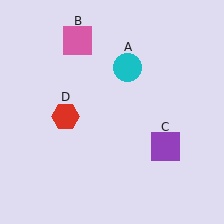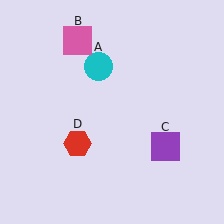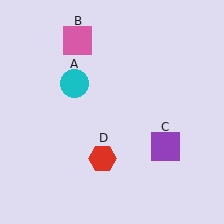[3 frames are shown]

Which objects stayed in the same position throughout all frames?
Pink square (object B) and purple square (object C) remained stationary.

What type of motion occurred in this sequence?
The cyan circle (object A), red hexagon (object D) rotated counterclockwise around the center of the scene.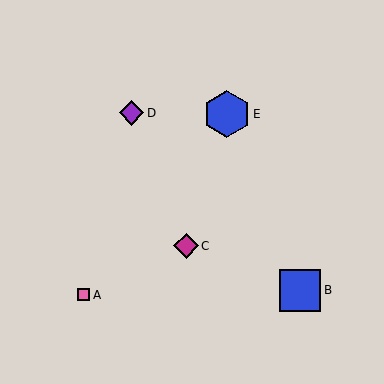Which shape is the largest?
The blue hexagon (labeled E) is the largest.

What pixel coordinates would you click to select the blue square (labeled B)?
Click at (300, 290) to select the blue square B.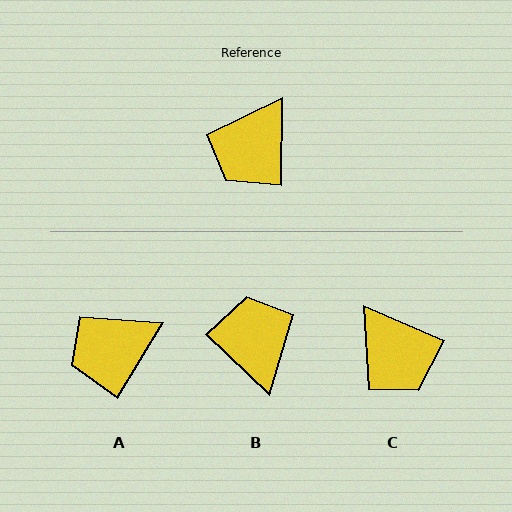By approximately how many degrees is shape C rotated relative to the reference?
Approximately 67 degrees counter-clockwise.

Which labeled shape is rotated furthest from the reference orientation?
B, about 132 degrees away.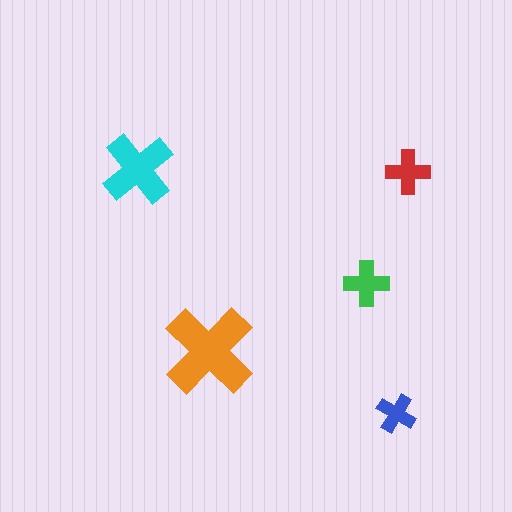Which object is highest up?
The cyan cross is topmost.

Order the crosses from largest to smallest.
the orange one, the cyan one, the green one, the red one, the blue one.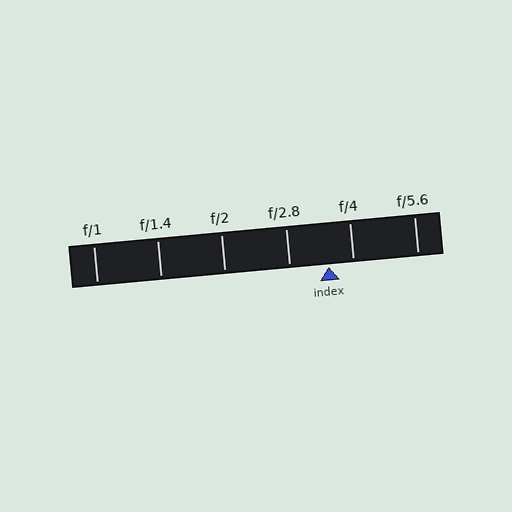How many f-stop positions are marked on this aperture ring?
There are 6 f-stop positions marked.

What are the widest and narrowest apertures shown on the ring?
The widest aperture shown is f/1 and the narrowest is f/5.6.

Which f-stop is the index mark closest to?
The index mark is closest to f/4.